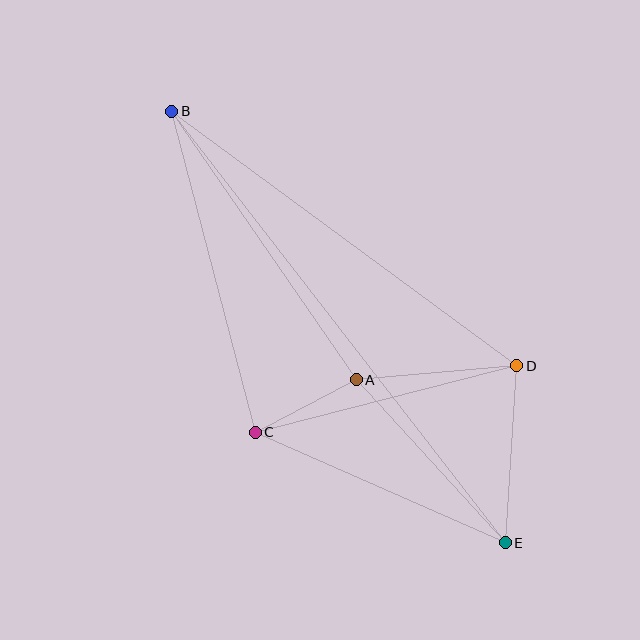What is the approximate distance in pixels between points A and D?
The distance between A and D is approximately 161 pixels.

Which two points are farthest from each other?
Points B and E are farthest from each other.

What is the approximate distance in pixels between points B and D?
The distance between B and D is approximately 428 pixels.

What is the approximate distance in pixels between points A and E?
The distance between A and E is approximately 221 pixels.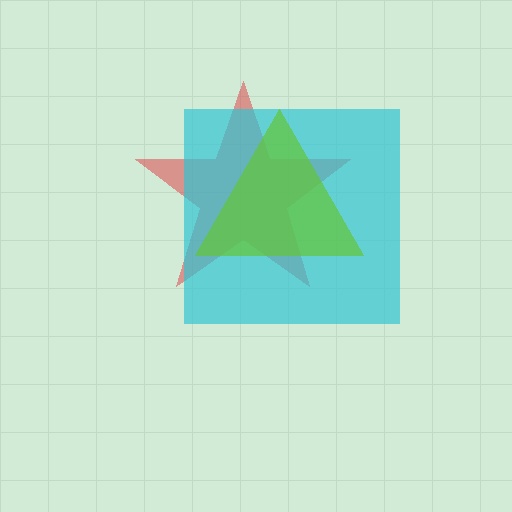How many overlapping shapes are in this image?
There are 3 overlapping shapes in the image.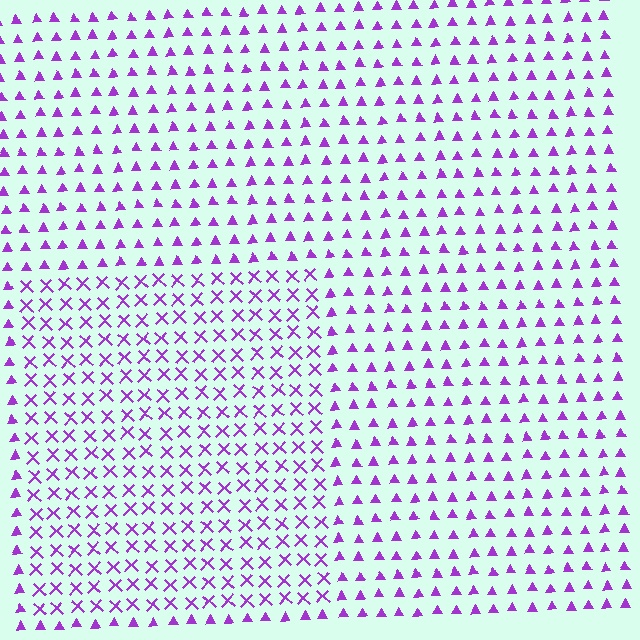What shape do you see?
I see a rectangle.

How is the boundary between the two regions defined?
The boundary is defined by a change in element shape: X marks inside vs. triangles outside. All elements share the same color and spacing.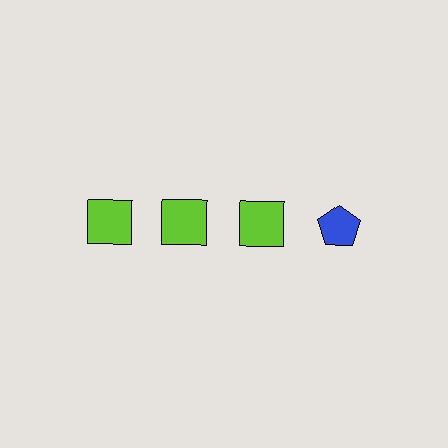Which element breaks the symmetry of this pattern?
The blue pentagon in the top row, second from right column breaks the symmetry. All other shapes are lime squares.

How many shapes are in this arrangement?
There are 4 shapes arranged in a grid pattern.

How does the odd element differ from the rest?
It differs in both color (blue instead of lime) and shape (pentagon instead of square).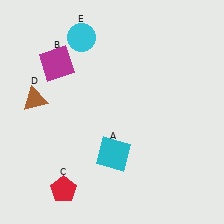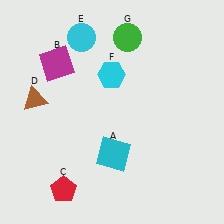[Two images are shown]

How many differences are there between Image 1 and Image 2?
There are 2 differences between the two images.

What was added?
A cyan hexagon (F), a green circle (G) were added in Image 2.